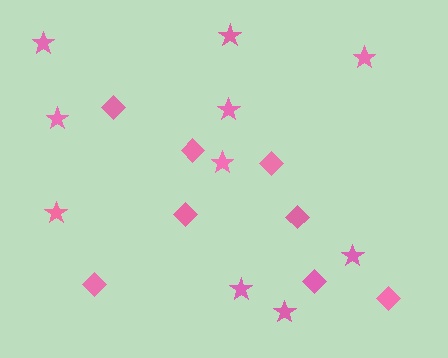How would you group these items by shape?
There are 2 groups: one group of diamonds (8) and one group of stars (10).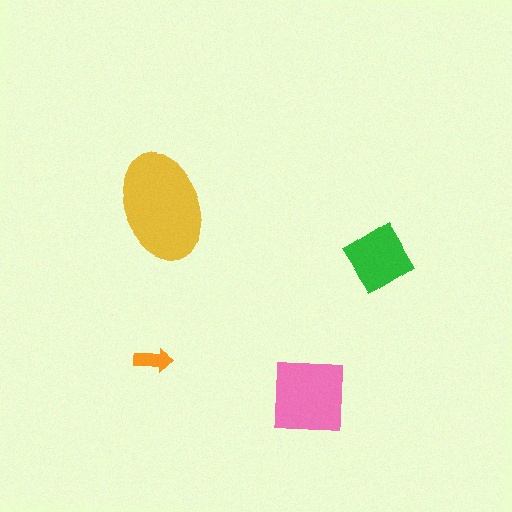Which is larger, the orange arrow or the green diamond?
The green diamond.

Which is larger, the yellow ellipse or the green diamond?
The yellow ellipse.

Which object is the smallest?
The orange arrow.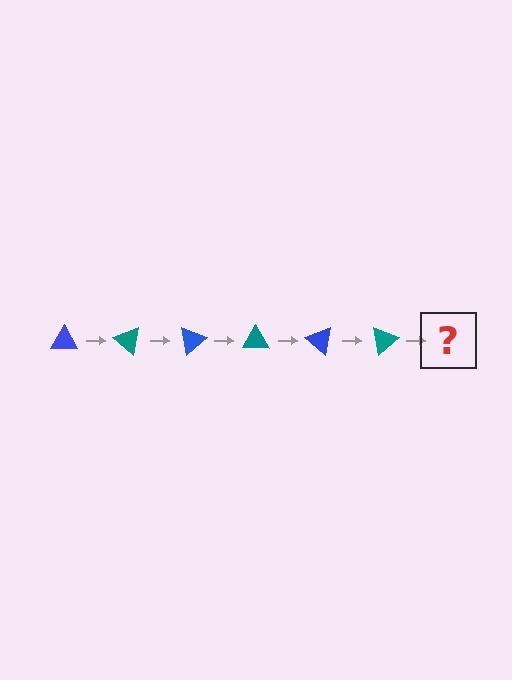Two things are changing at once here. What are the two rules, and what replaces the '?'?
The two rules are that it rotates 40 degrees each step and the color cycles through blue and teal. The '?' should be a blue triangle, rotated 240 degrees from the start.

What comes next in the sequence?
The next element should be a blue triangle, rotated 240 degrees from the start.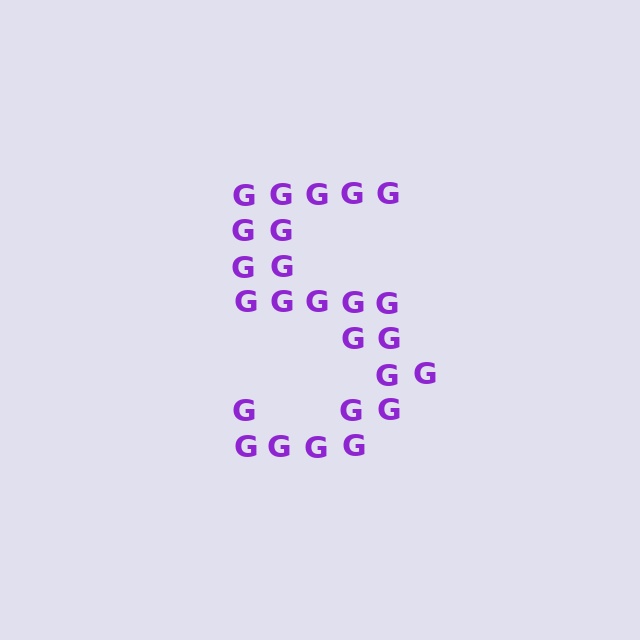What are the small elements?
The small elements are letter G's.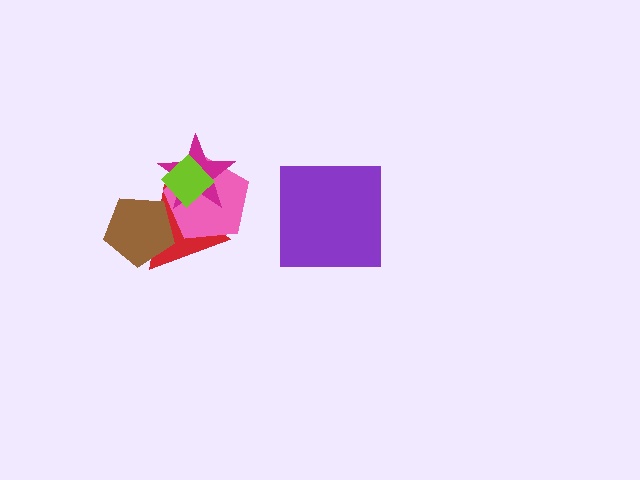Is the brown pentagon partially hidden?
Yes, it is partially covered by another shape.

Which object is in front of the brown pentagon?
The pink pentagon is in front of the brown pentagon.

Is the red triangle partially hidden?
Yes, it is partially covered by another shape.